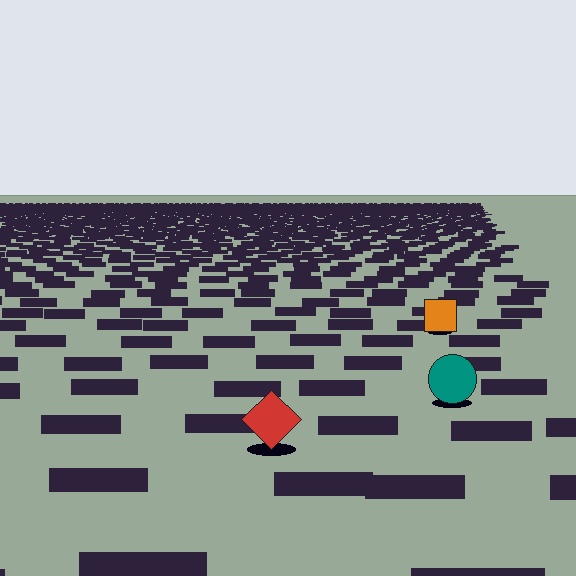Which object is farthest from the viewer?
The orange square is farthest from the viewer. It appears smaller and the ground texture around it is denser.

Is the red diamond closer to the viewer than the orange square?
Yes. The red diamond is closer — you can tell from the texture gradient: the ground texture is coarser near it.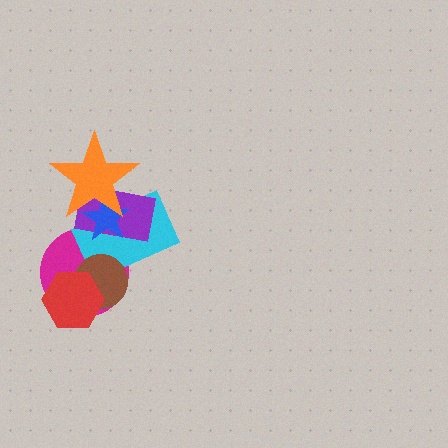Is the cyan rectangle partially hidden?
Yes, it is partially covered by another shape.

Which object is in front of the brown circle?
The red hexagon is in front of the brown circle.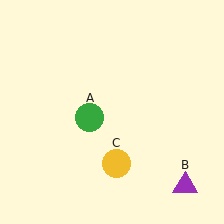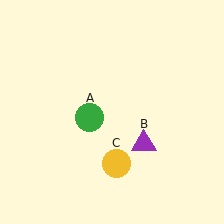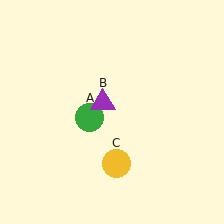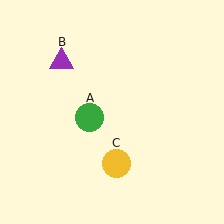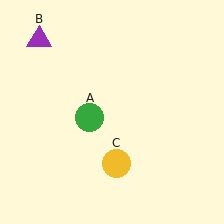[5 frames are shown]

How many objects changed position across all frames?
1 object changed position: purple triangle (object B).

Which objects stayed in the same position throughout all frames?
Green circle (object A) and yellow circle (object C) remained stationary.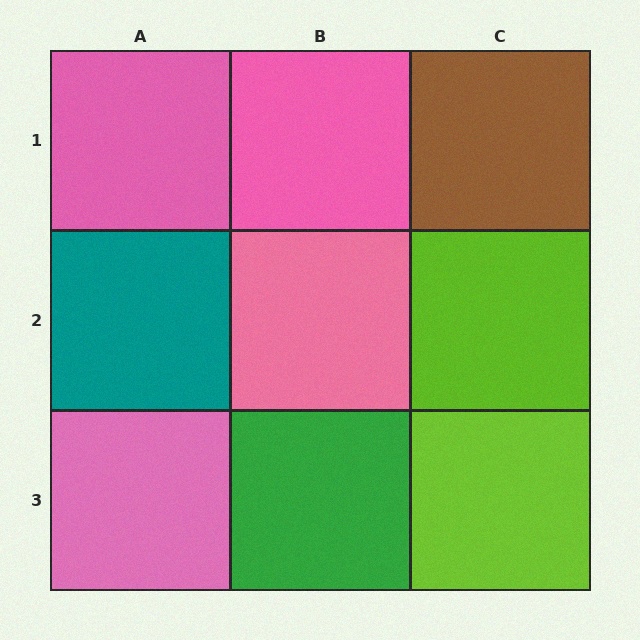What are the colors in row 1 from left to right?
Pink, pink, brown.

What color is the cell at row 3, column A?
Pink.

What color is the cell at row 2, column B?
Pink.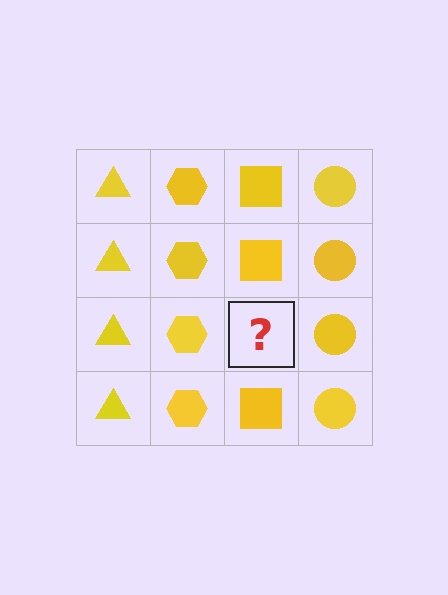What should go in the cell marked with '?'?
The missing cell should contain a yellow square.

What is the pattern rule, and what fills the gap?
The rule is that each column has a consistent shape. The gap should be filled with a yellow square.